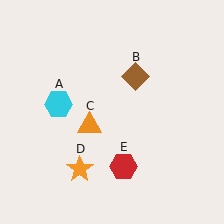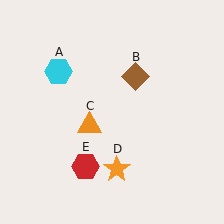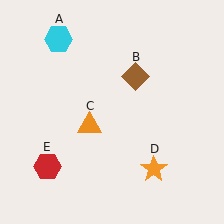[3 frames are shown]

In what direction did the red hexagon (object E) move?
The red hexagon (object E) moved left.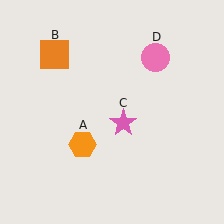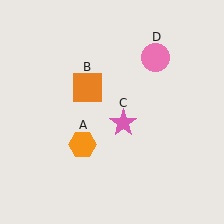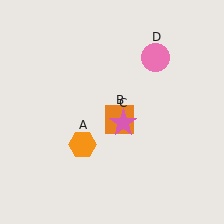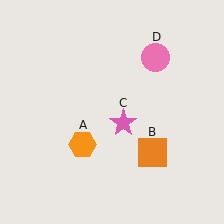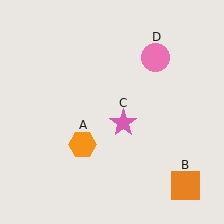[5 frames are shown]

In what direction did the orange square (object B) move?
The orange square (object B) moved down and to the right.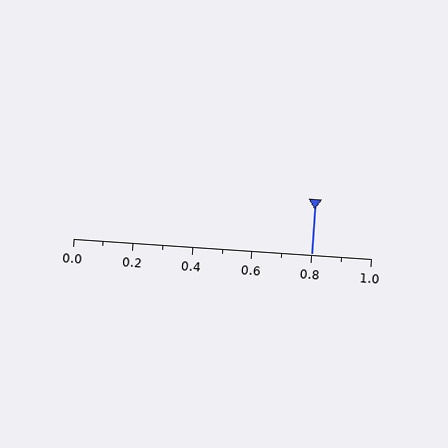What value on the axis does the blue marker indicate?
The marker indicates approximately 0.8.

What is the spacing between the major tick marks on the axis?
The major ticks are spaced 0.2 apart.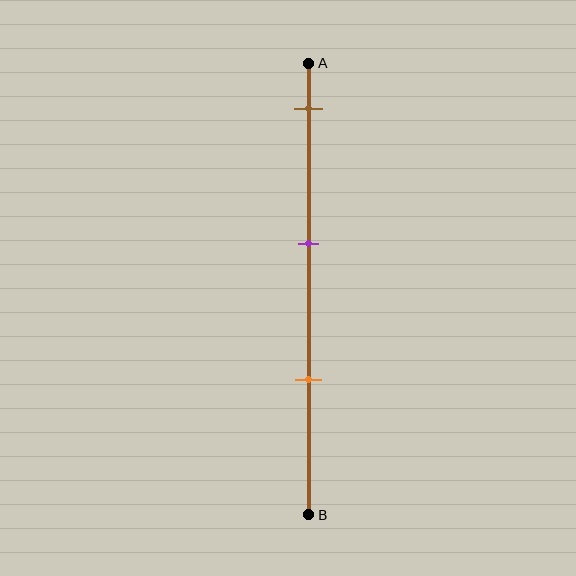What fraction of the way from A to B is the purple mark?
The purple mark is approximately 40% (0.4) of the way from A to B.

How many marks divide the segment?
There are 3 marks dividing the segment.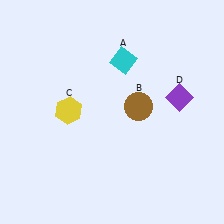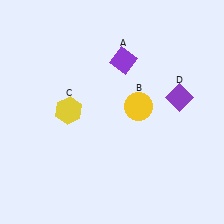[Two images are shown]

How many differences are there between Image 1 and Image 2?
There are 2 differences between the two images.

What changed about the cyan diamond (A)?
In Image 1, A is cyan. In Image 2, it changed to purple.